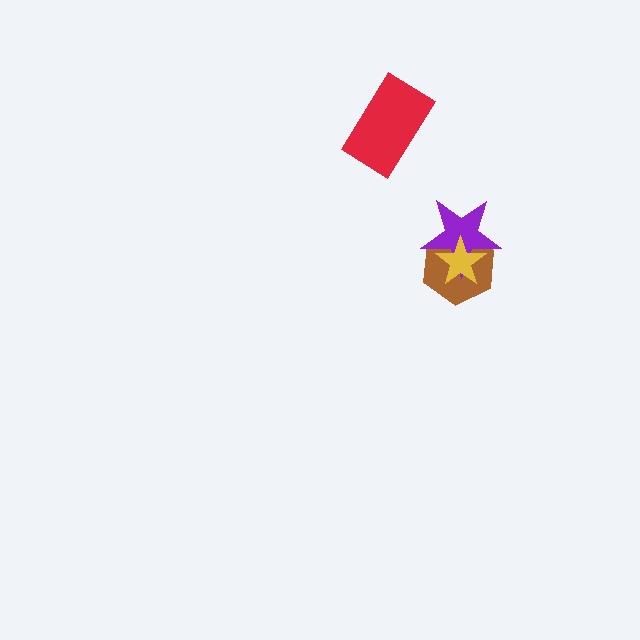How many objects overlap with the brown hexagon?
2 objects overlap with the brown hexagon.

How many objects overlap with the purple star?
2 objects overlap with the purple star.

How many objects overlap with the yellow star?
2 objects overlap with the yellow star.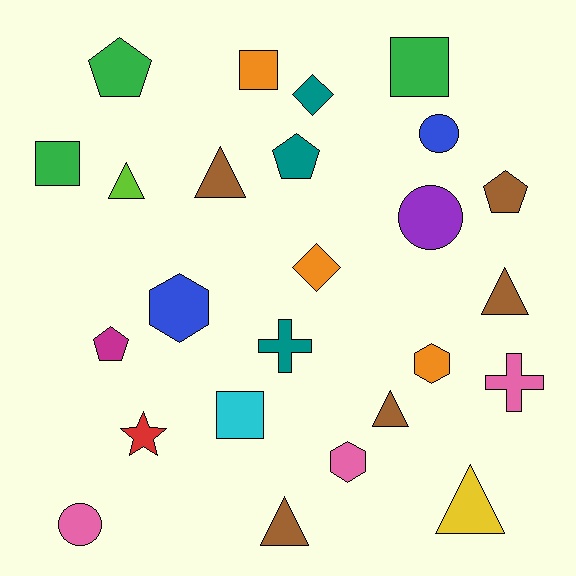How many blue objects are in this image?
There are 2 blue objects.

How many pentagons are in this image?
There are 4 pentagons.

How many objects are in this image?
There are 25 objects.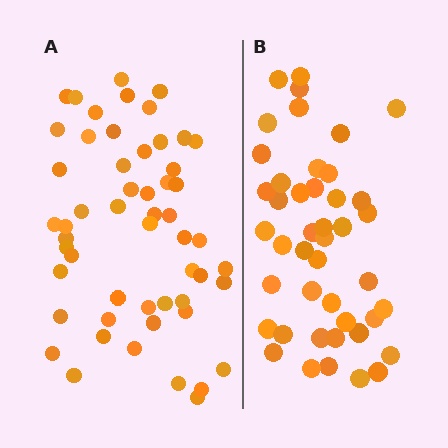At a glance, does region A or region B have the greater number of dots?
Region A (the left region) has more dots.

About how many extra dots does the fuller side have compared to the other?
Region A has roughly 10 or so more dots than region B.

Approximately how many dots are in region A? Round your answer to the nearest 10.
About 50 dots. (The exact count is 54, which rounds to 50.)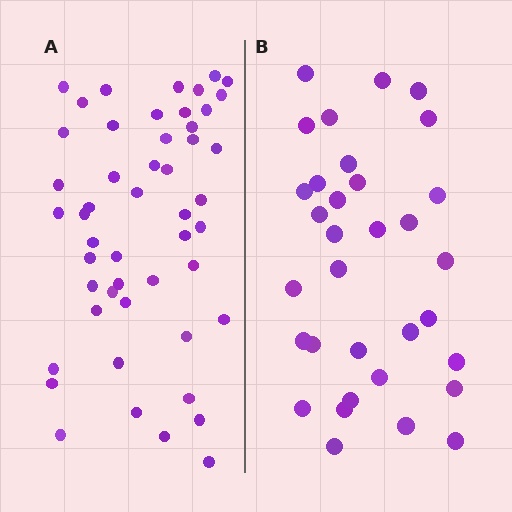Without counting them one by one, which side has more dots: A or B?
Region A (the left region) has more dots.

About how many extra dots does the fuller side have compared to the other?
Region A has approximately 15 more dots than region B.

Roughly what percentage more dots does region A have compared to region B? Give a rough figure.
About 50% more.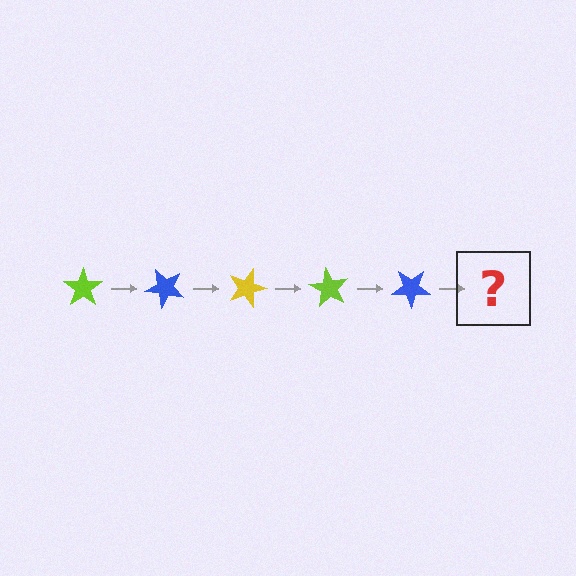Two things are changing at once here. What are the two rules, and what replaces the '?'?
The two rules are that it rotates 45 degrees each step and the color cycles through lime, blue, and yellow. The '?' should be a yellow star, rotated 225 degrees from the start.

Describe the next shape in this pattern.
It should be a yellow star, rotated 225 degrees from the start.